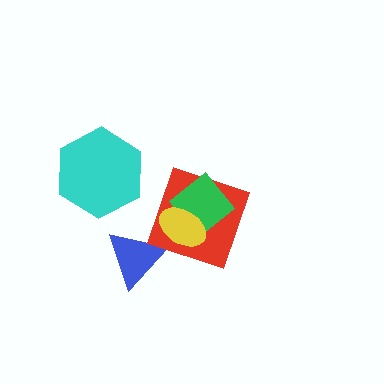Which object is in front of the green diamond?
The yellow ellipse is in front of the green diamond.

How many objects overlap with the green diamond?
2 objects overlap with the green diamond.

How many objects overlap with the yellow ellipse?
2 objects overlap with the yellow ellipse.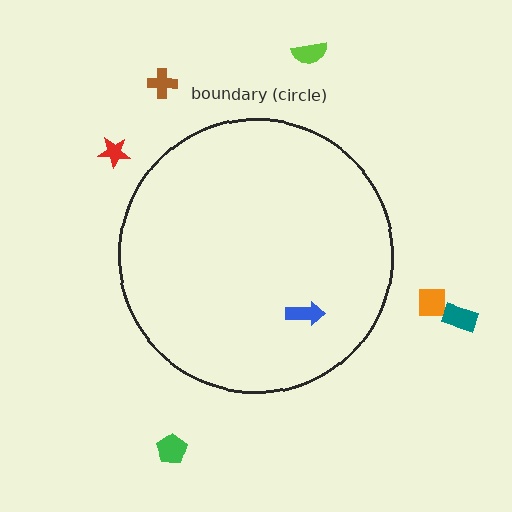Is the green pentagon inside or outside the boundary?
Outside.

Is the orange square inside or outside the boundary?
Outside.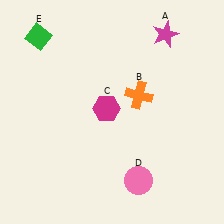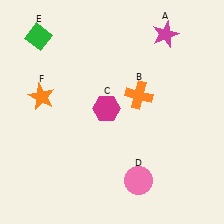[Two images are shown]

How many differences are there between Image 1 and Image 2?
There is 1 difference between the two images.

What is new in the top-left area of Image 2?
An orange star (F) was added in the top-left area of Image 2.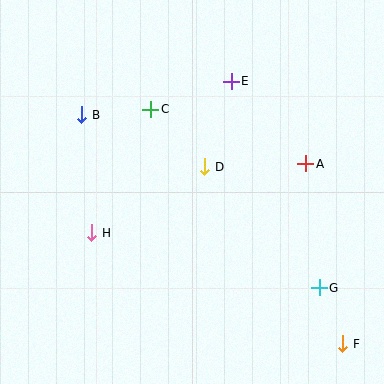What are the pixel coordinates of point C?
Point C is at (151, 109).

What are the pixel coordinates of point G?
Point G is at (319, 288).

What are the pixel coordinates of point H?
Point H is at (92, 233).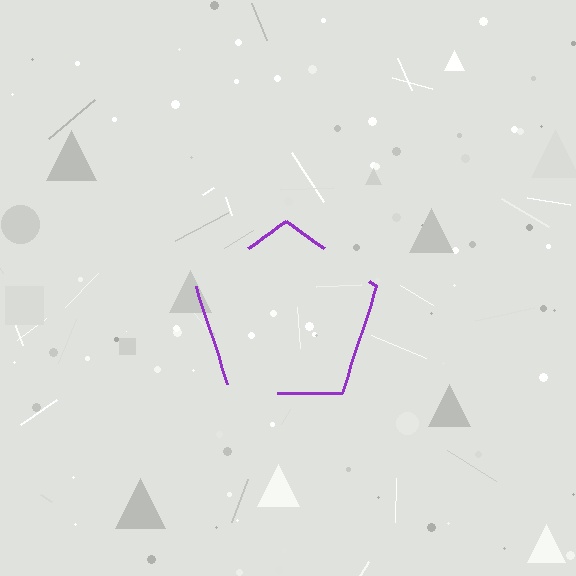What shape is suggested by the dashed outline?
The dashed outline suggests a pentagon.